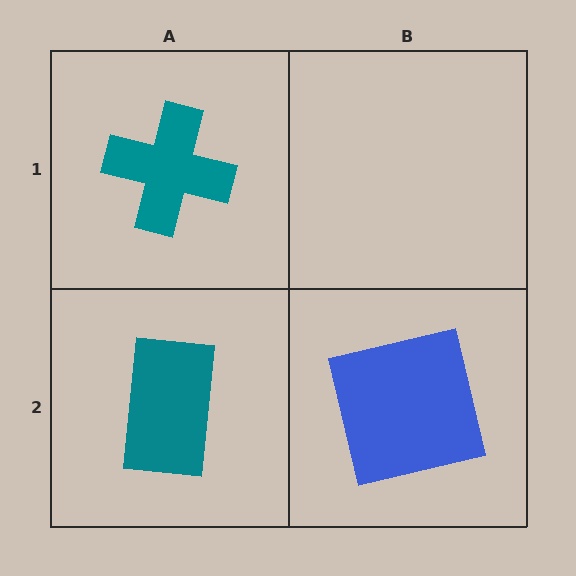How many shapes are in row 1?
1 shape.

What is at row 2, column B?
A blue square.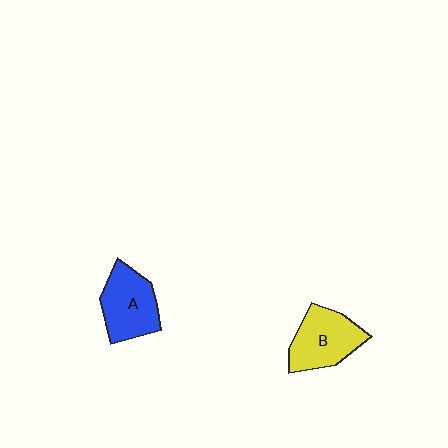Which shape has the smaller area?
Shape A (blue).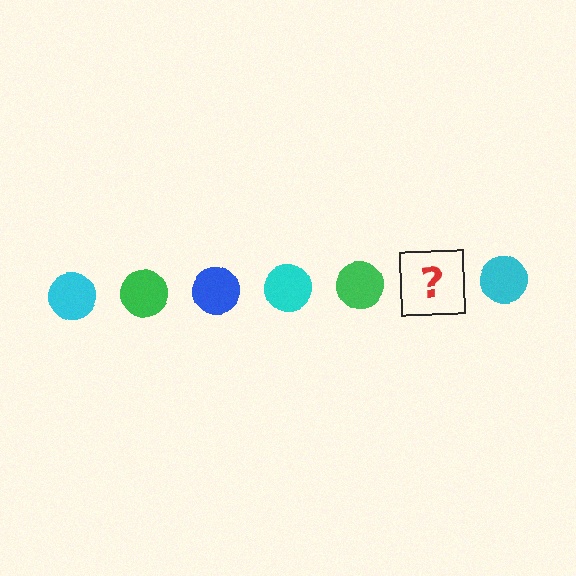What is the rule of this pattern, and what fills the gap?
The rule is that the pattern cycles through cyan, green, blue circles. The gap should be filled with a blue circle.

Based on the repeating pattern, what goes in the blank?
The blank should be a blue circle.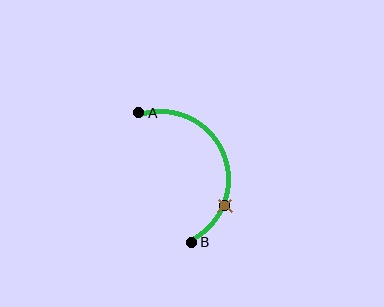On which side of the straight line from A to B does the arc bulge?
The arc bulges to the right of the straight line connecting A and B.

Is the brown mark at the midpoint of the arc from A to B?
No. The brown mark lies on the arc but is closer to endpoint B. The arc midpoint would be at the point on the curve equidistant along the arc from both A and B.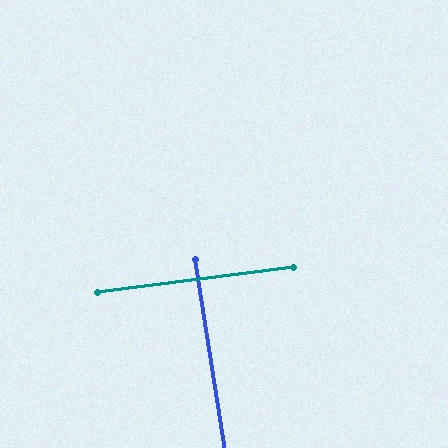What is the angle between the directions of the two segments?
Approximately 88 degrees.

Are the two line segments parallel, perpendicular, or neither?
Perpendicular — they meet at approximately 88°.